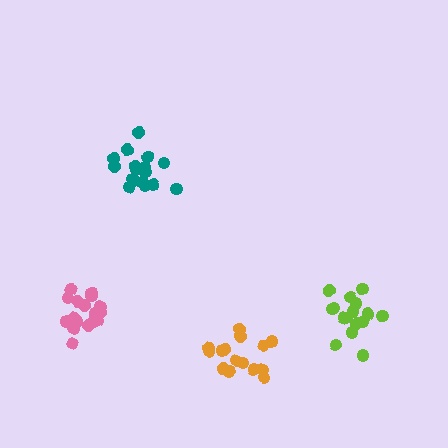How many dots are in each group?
Group 1: 15 dots, Group 2: 17 dots, Group 3: 16 dots, Group 4: 18 dots (66 total).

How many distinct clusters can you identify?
There are 4 distinct clusters.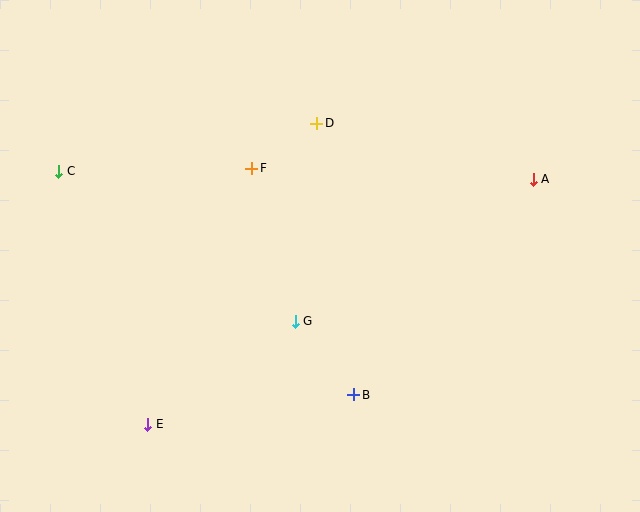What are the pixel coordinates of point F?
Point F is at (252, 168).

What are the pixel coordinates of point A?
Point A is at (533, 179).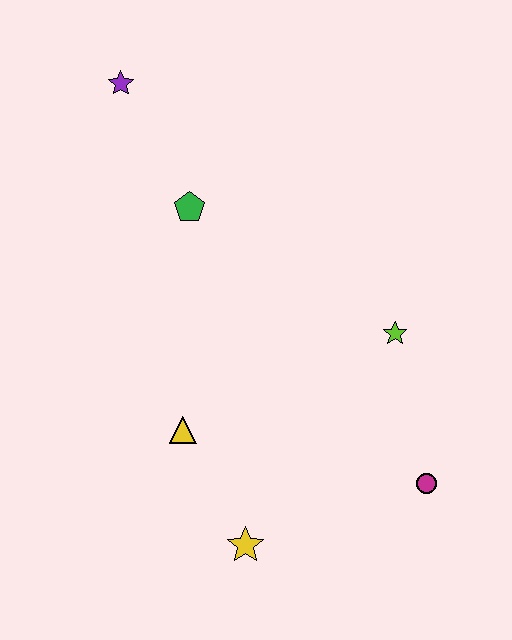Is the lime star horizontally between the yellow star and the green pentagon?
No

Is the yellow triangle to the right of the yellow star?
No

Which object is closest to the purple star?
The green pentagon is closest to the purple star.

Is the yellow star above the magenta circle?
No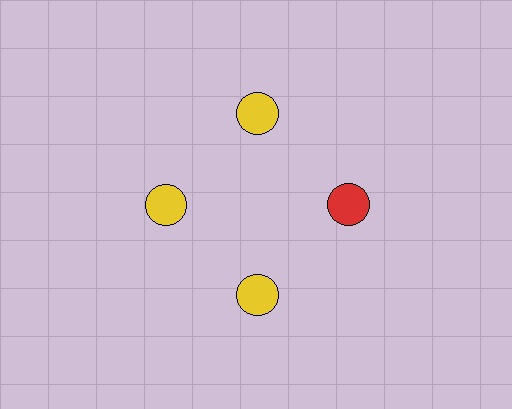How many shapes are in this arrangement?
There are 4 shapes arranged in a ring pattern.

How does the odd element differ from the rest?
It has a different color: red instead of yellow.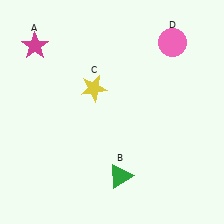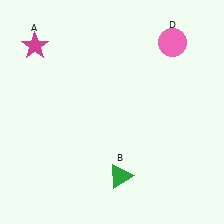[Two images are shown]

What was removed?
The yellow star (C) was removed in Image 2.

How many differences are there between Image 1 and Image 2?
There is 1 difference between the two images.